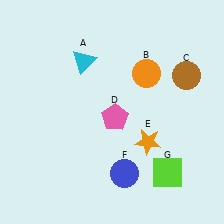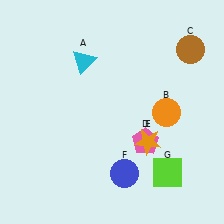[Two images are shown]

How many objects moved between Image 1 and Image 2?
3 objects moved between the two images.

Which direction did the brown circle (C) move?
The brown circle (C) moved up.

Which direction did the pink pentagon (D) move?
The pink pentagon (D) moved right.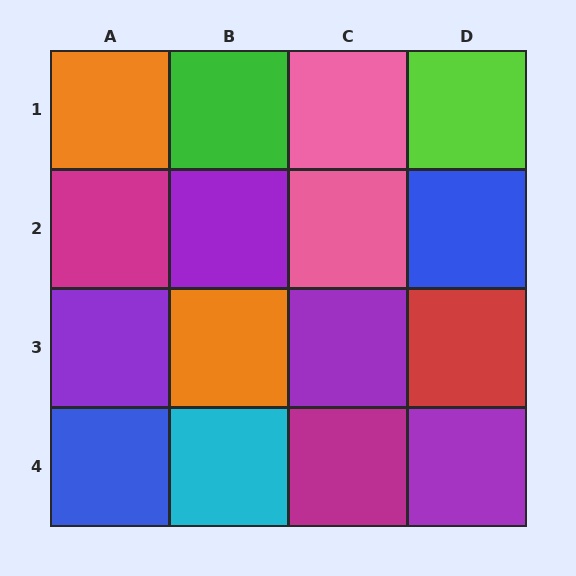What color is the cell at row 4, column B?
Cyan.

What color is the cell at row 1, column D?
Lime.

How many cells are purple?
4 cells are purple.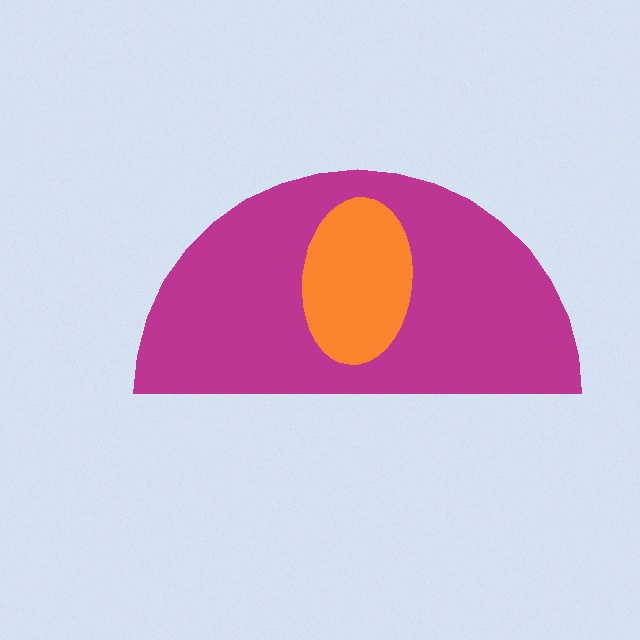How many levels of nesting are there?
2.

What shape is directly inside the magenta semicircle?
The orange ellipse.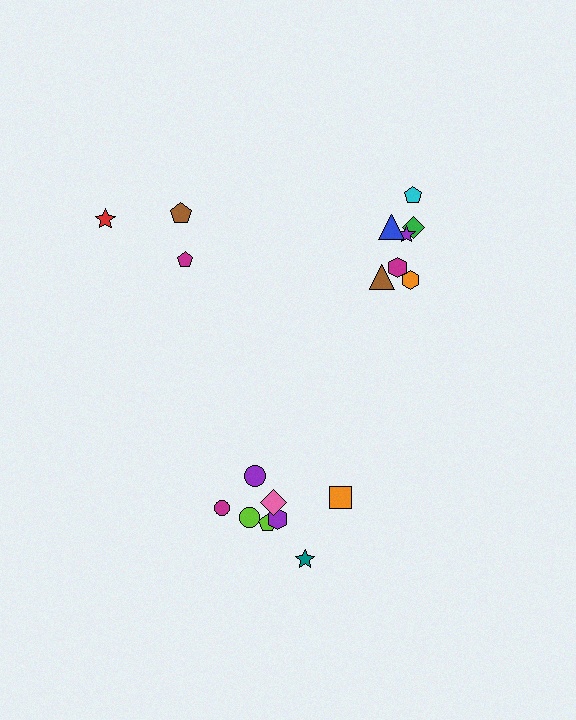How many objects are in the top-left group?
There are 3 objects.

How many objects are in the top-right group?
There are 7 objects.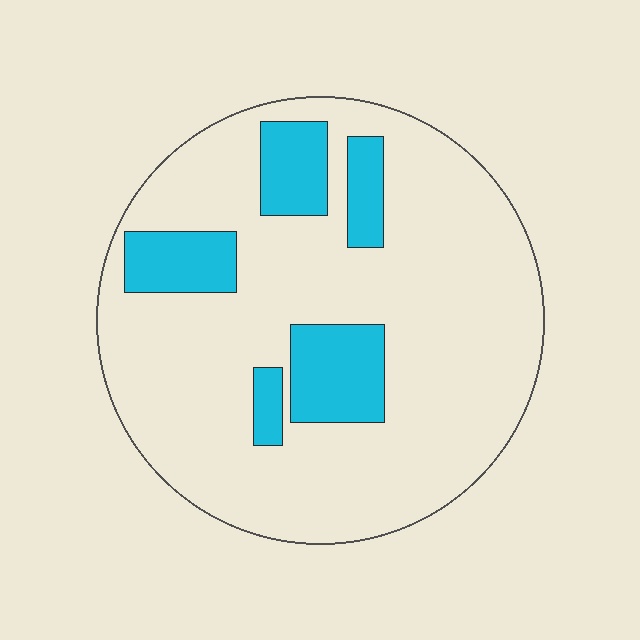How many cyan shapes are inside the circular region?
5.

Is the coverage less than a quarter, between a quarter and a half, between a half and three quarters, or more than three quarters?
Less than a quarter.